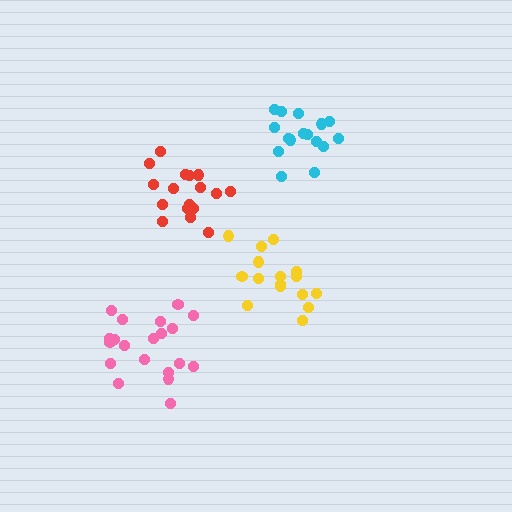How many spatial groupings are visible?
There are 4 spatial groupings.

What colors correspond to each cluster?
The clusters are colored: cyan, pink, yellow, red.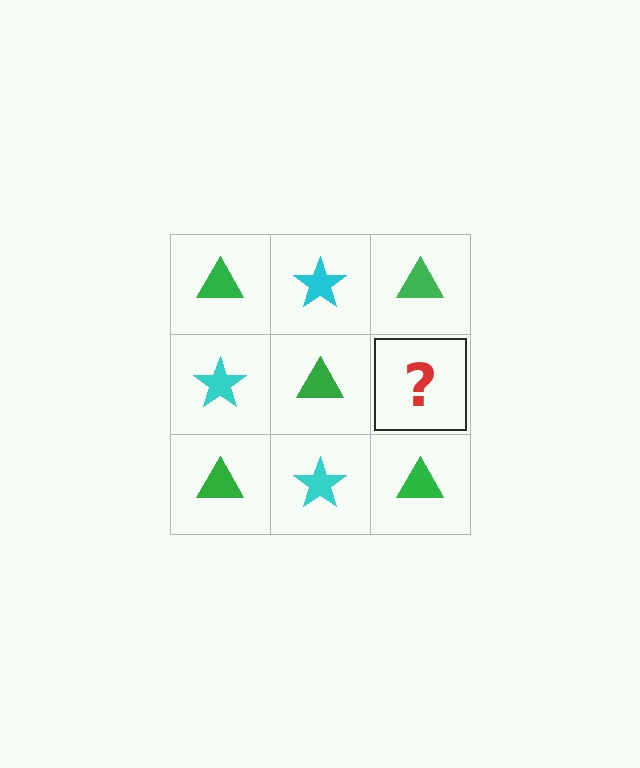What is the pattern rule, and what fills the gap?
The rule is that it alternates green triangle and cyan star in a checkerboard pattern. The gap should be filled with a cyan star.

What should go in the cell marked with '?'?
The missing cell should contain a cyan star.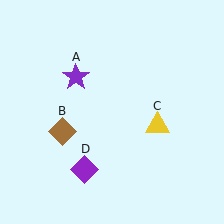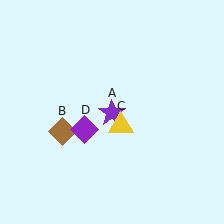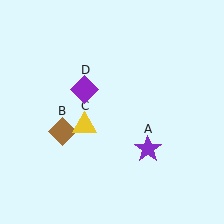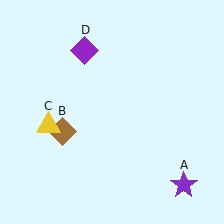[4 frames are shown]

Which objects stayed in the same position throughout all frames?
Brown diamond (object B) remained stationary.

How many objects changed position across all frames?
3 objects changed position: purple star (object A), yellow triangle (object C), purple diamond (object D).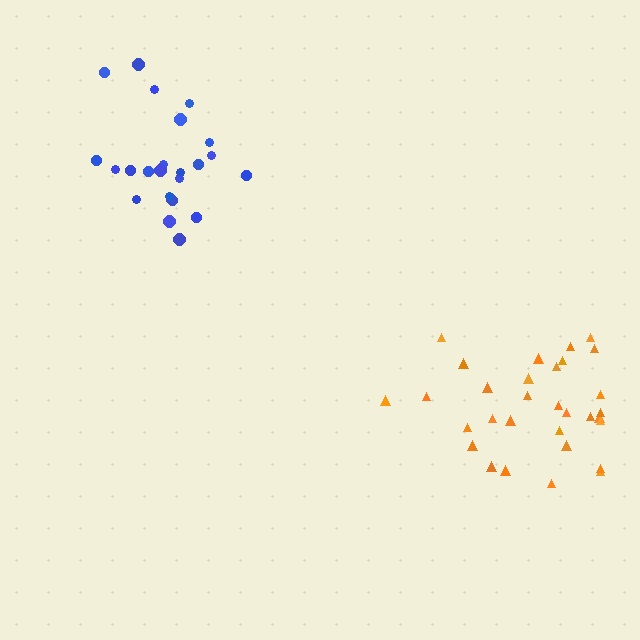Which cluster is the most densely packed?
Blue.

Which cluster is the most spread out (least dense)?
Orange.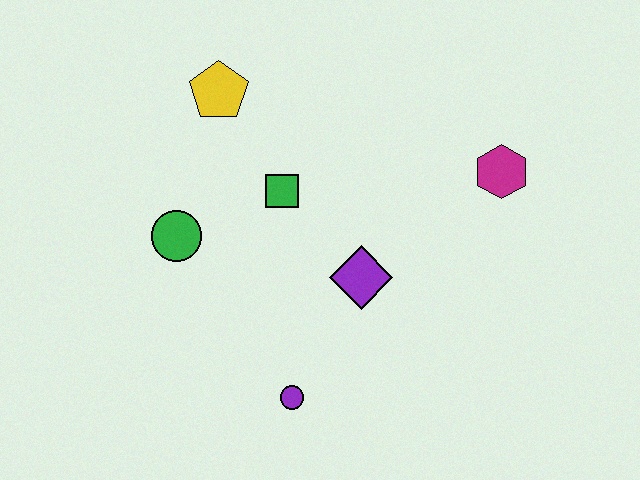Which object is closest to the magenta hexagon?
The purple diamond is closest to the magenta hexagon.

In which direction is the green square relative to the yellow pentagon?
The green square is below the yellow pentagon.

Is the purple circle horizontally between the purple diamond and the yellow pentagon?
Yes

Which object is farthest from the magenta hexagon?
The green circle is farthest from the magenta hexagon.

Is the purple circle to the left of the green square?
No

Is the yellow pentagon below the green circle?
No